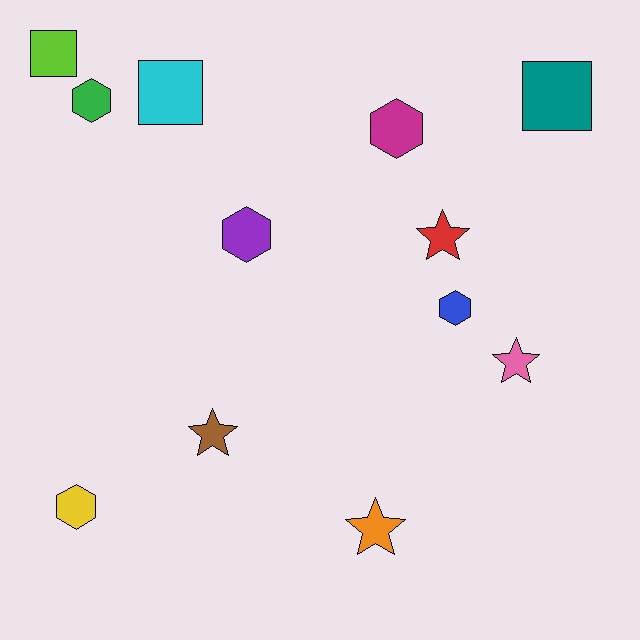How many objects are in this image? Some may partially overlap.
There are 12 objects.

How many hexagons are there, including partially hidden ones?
There are 5 hexagons.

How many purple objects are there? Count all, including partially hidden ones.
There is 1 purple object.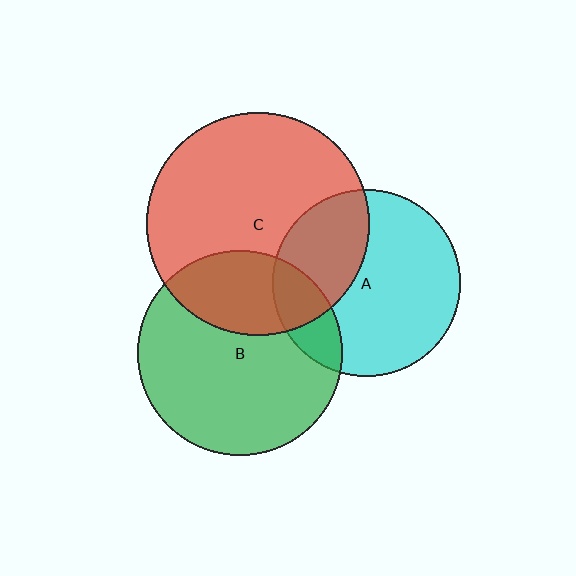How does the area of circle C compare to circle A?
Approximately 1.4 times.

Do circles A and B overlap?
Yes.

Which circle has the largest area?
Circle C (red).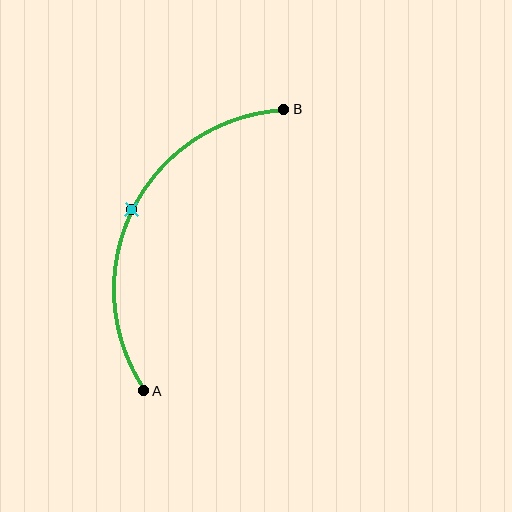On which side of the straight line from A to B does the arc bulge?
The arc bulges to the left of the straight line connecting A and B.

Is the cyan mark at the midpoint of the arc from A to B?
Yes. The cyan mark lies on the arc at equal arc-length from both A and B — it is the arc midpoint.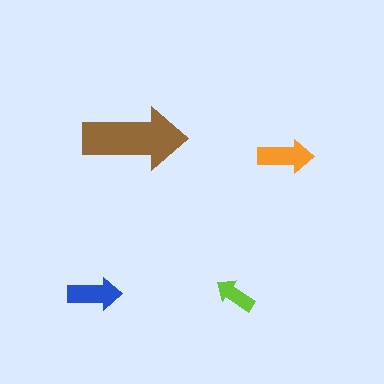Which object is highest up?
The brown arrow is topmost.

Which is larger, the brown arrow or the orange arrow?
The brown one.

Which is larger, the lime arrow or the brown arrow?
The brown one.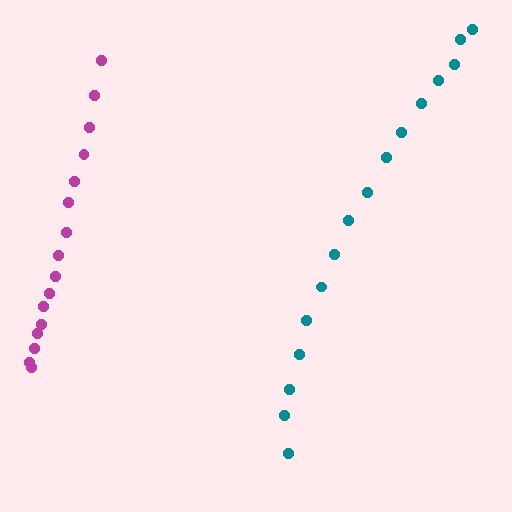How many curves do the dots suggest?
There are 2 distinct paths.